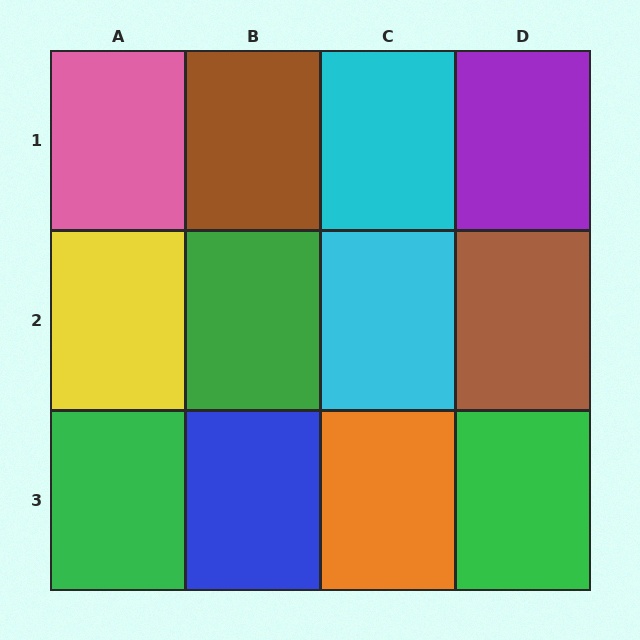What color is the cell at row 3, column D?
Green.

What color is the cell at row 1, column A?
Pink.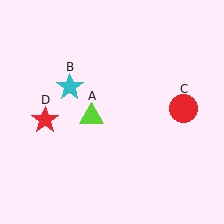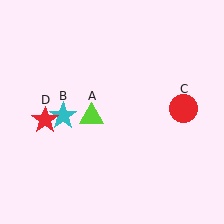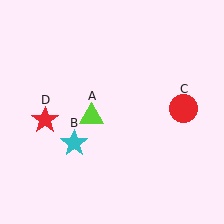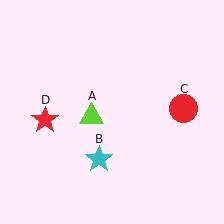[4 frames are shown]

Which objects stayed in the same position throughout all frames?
Lime triangle (object A) and red circle (object C) and red star (object D) remained stationary.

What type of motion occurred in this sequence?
The cyan star (object B) rotated counterclockwise around the center of the scene.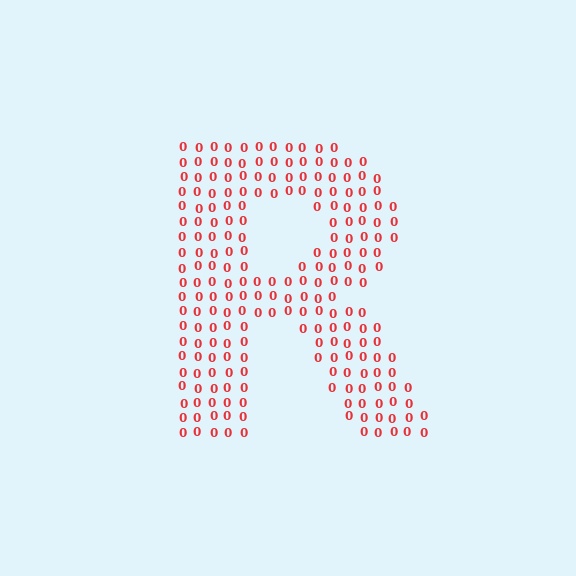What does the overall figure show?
The overall figure shows the letter R.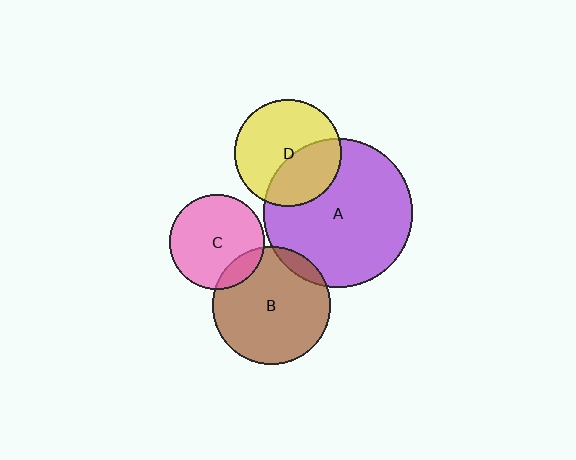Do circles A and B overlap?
Yes.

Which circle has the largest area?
Circle A (purple).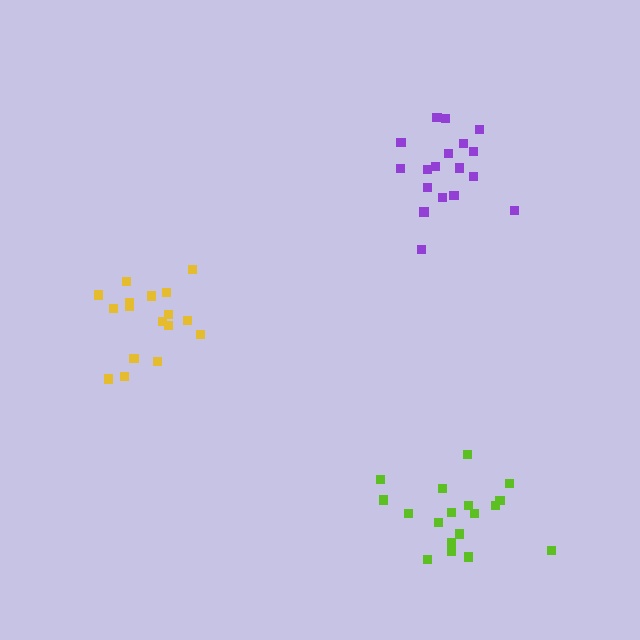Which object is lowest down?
The lime cluster is bottommost.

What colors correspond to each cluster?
The clusters are colored: yellow, purple, lime.